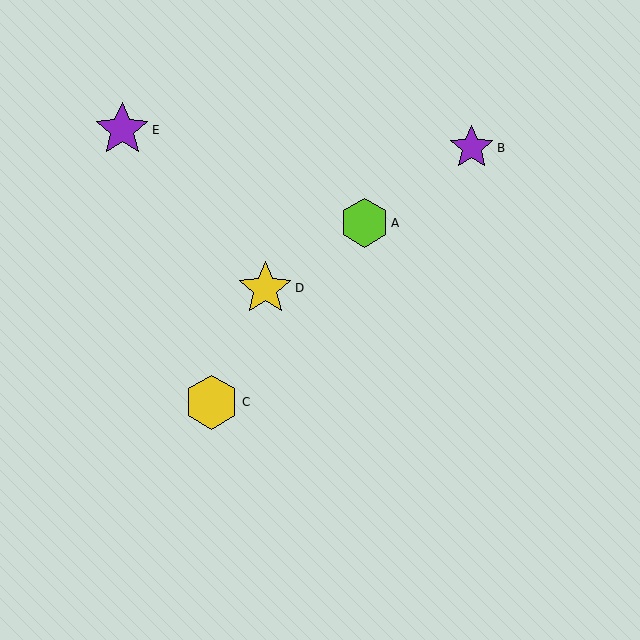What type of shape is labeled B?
Shape B is a purple star.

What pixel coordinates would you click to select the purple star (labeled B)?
Click at (472, 148) to select the purple star B.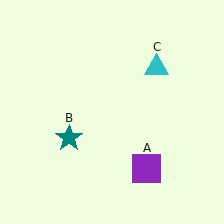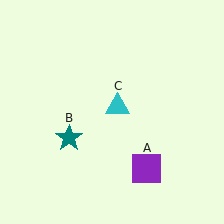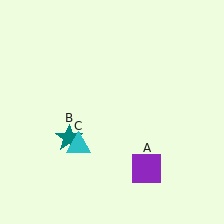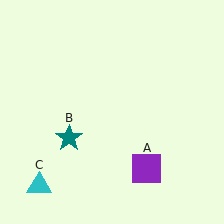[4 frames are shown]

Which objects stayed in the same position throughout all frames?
Purple square (object A) and teal star (object B) remained stationary.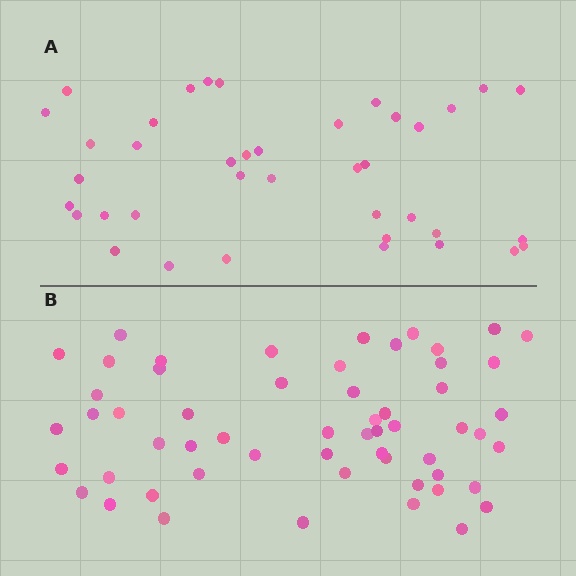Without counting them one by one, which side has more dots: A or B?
Region B (the bottom region) has more dots.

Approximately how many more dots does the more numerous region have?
Region B has approximately 20 more dots than region A.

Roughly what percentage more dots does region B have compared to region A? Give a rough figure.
About 45% more.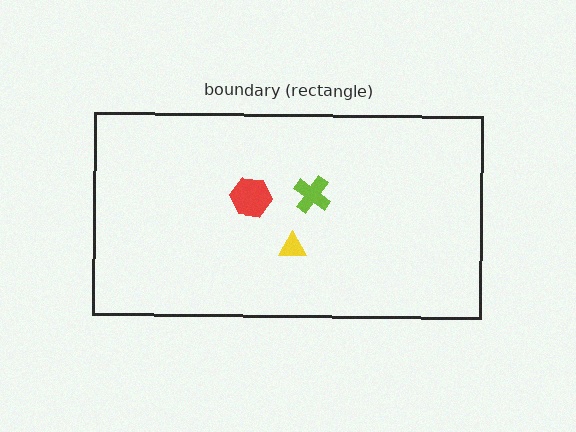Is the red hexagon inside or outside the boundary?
Inside.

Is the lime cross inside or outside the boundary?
Inside.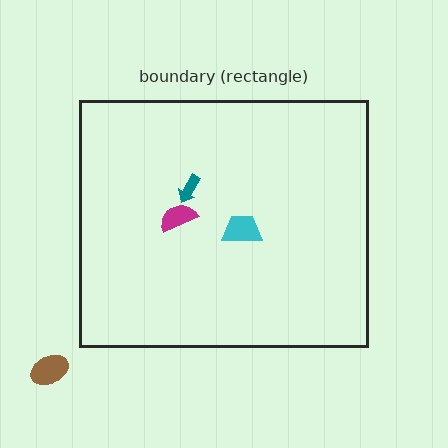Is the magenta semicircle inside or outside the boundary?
Inside.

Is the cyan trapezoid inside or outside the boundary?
Inside.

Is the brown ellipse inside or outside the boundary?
Outside.